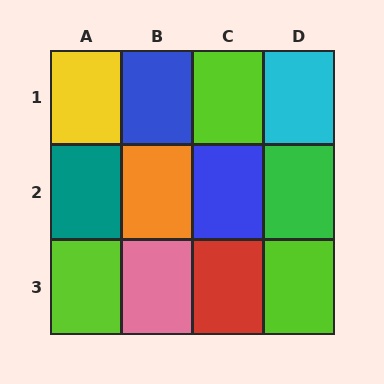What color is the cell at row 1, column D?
Cyan.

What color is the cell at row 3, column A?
Lime.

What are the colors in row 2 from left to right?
Teal, orange, blue, green.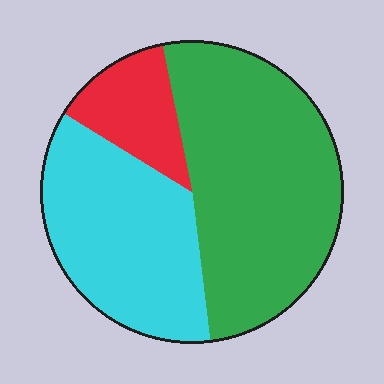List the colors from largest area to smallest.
From largest to smallest: green, cyan, red.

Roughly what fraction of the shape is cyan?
Cyan covers 36% of the shape.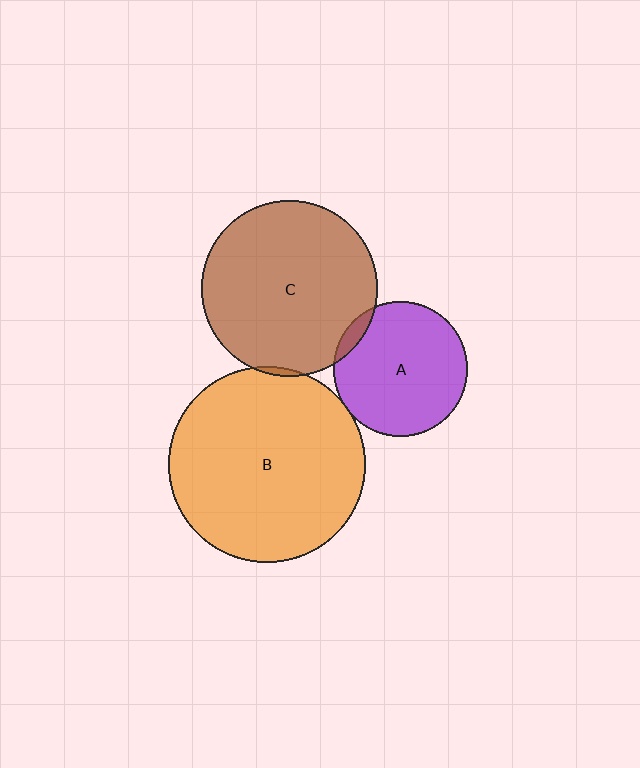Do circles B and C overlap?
Yes.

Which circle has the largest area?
Circle B (orange).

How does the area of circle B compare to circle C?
Approximately 1.2 times.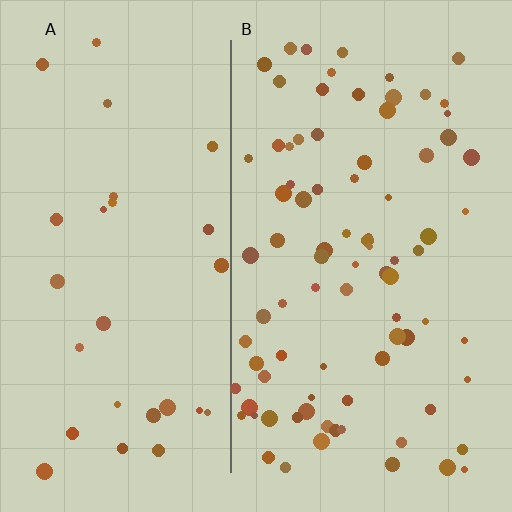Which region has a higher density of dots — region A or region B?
B (the right).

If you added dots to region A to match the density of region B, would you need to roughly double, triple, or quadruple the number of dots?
Approximately triple.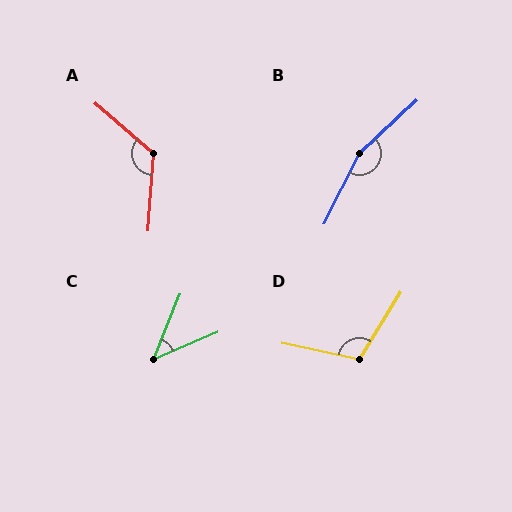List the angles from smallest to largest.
C (45°), D (109°), A (127°), B (160°).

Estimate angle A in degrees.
Approximately 127 degrees.